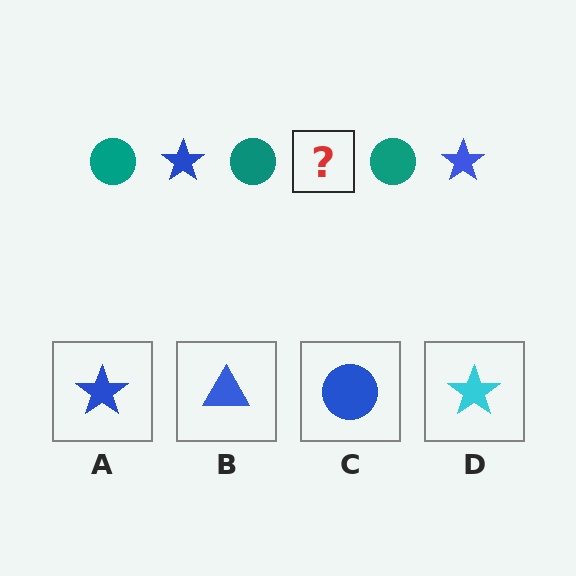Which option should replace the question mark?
Option A.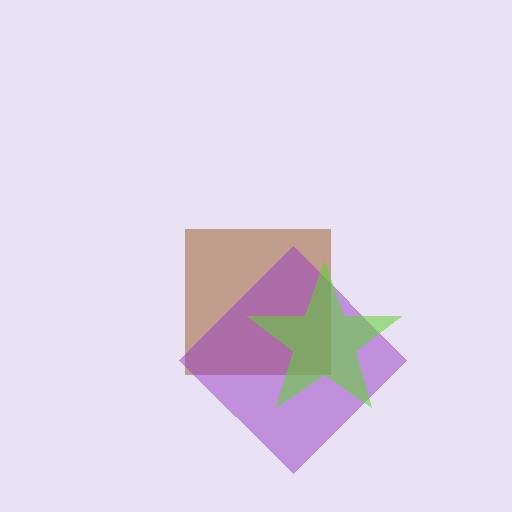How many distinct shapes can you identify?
There are 3 distinct shapes: a brown square, a purple diamond, a lime star.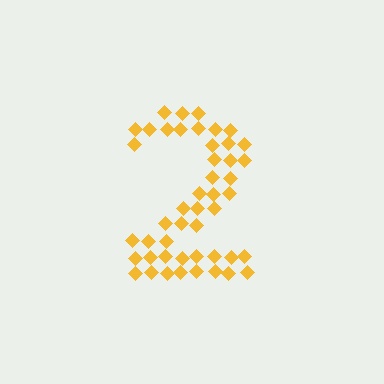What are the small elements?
The small elements are diamonds.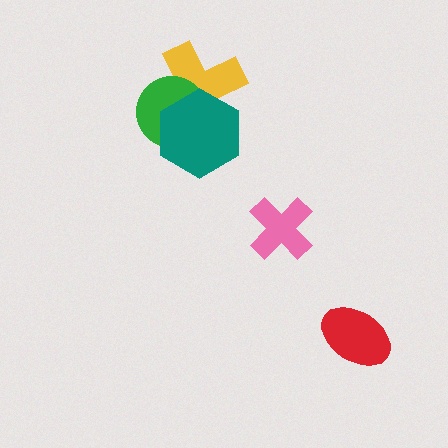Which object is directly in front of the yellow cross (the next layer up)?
The green circle is directly in front of the yellow cross.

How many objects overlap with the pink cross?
0 objects overlap with the pink cross.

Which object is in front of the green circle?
The teal hexagon is in front of the green circle.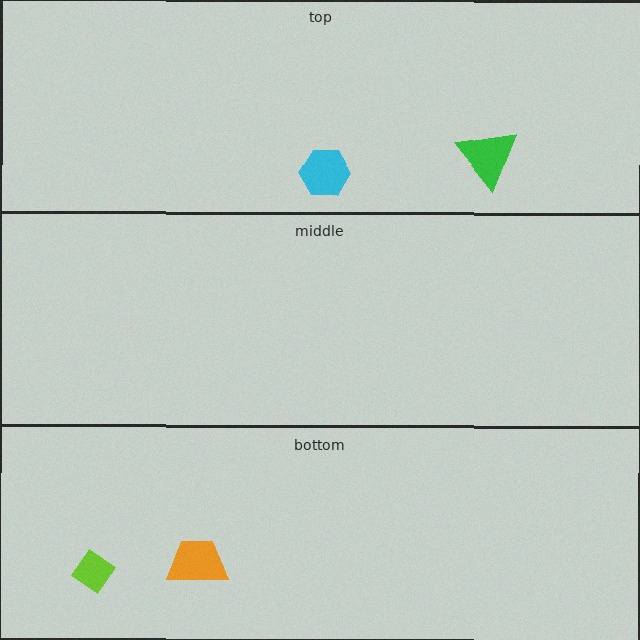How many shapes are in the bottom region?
2.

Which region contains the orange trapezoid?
The bottom region.